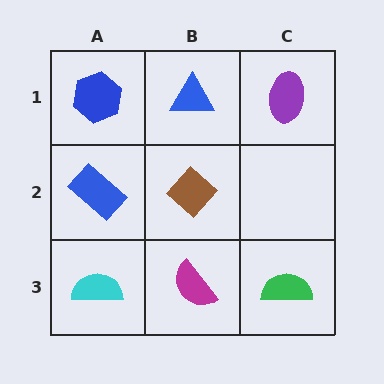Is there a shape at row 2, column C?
No, that cell is empty.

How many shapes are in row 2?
2 shapes.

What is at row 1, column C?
A purple ellipse.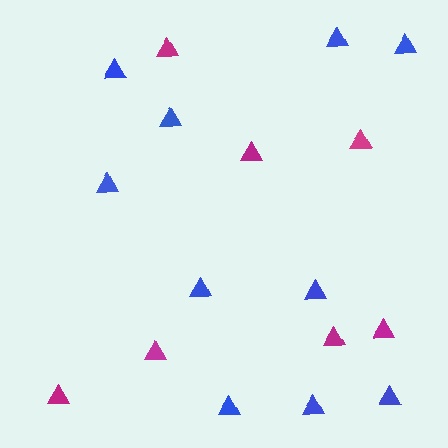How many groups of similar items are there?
There are 2 groups: one group of magenta triangles (7) and one group of blue triangles (10).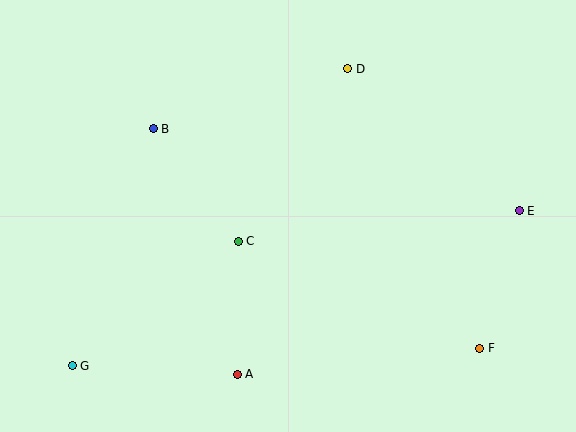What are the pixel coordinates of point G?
Point G is at (72, 366).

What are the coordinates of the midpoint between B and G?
The midpoint between B and G is at (113, 247).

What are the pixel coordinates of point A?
Point A is at (237, 374).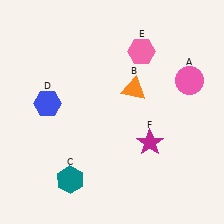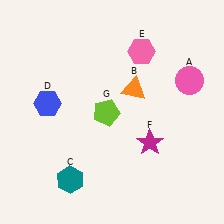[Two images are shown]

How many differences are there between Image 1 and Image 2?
There is 1 difference between the two images.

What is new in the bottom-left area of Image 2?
A lime pentagon (G) was added in the bottom-left area of Image 2.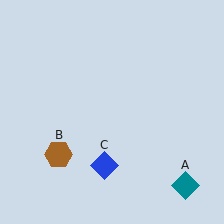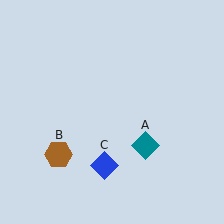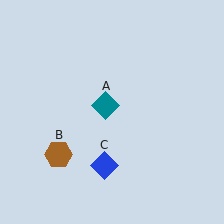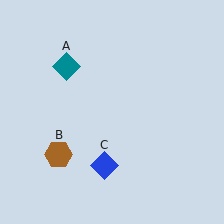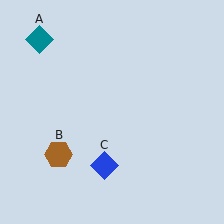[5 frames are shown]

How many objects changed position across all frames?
1 object changed position: teal diamond (object A).